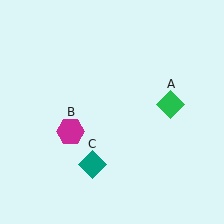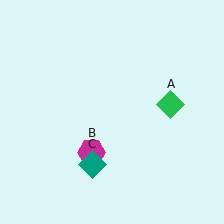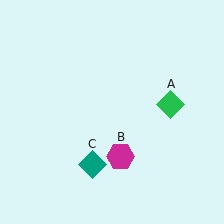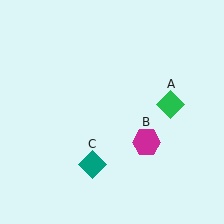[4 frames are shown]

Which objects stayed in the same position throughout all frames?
Green diamond (object A) and teal diamond (object C) remained stationary.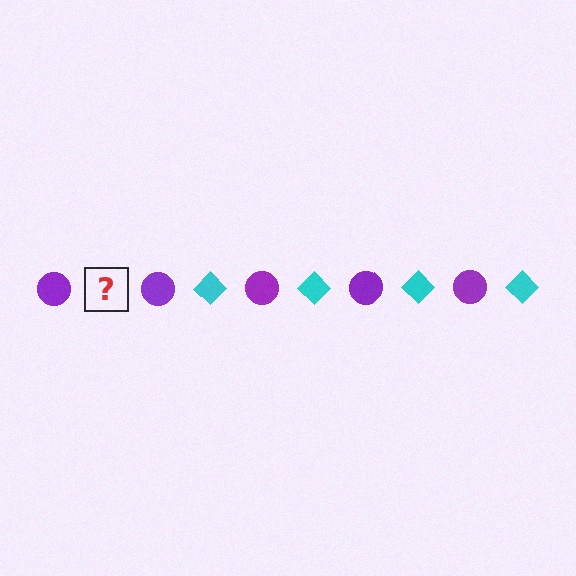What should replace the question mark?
The question mark should be replaced with a cyan diamond.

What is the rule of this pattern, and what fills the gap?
The rule is that the pattern alternates between purple circle and cyan diamond. The gap should be filled with a cyan diamond.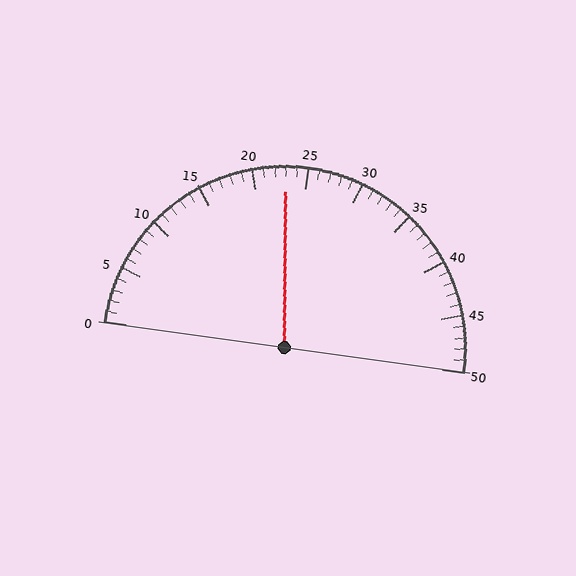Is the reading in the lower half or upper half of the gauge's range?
The reading is in the lower half of the range (0 to 50).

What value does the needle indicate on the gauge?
The needle indicates approximately 23.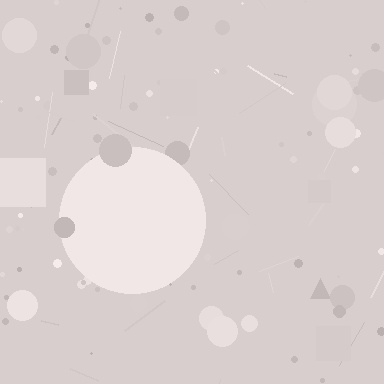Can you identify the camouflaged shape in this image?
The camouflaged shape is a circle.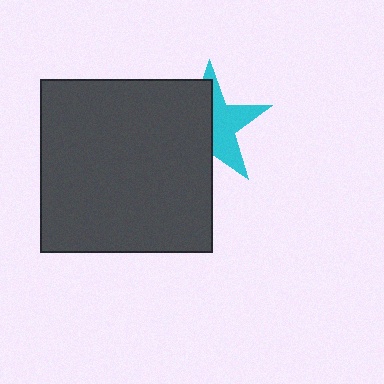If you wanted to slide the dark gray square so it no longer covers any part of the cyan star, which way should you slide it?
Slide it left — that is the most direct way to separate the two shapes.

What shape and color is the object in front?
The object in front is a dark gray square.